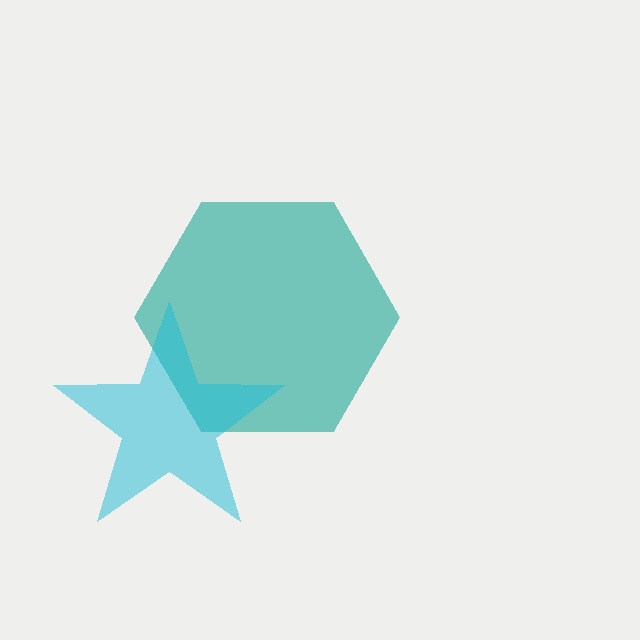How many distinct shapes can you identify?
There are 2 distinct shapes: a teal hexagon, a cyan star.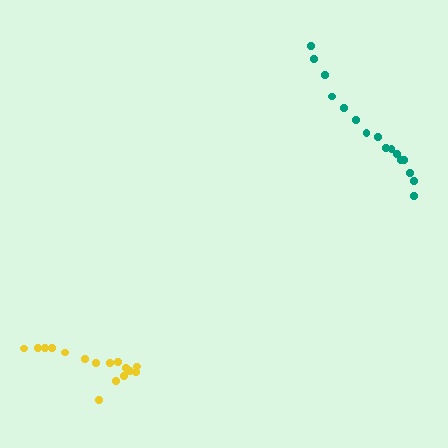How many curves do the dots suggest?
There are 2 distinct paths.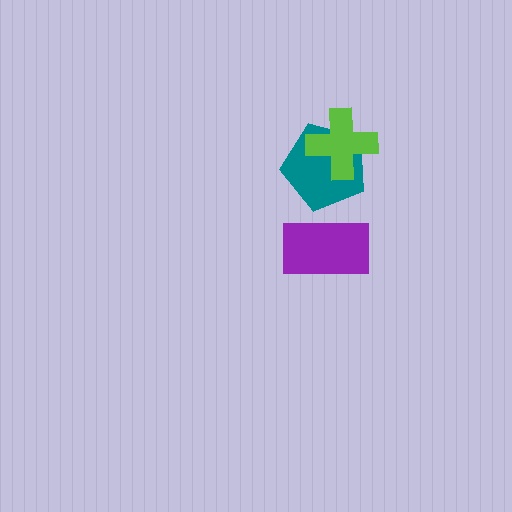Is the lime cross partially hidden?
No, no other shape covers it.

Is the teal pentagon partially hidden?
Yes, it is partially covered by another shape.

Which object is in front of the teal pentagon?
The lime cross is in front of the teal pentagon.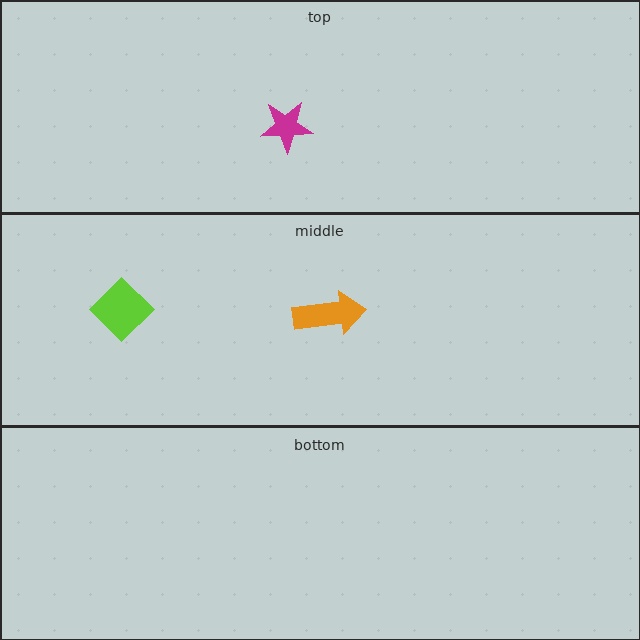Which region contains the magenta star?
The top region.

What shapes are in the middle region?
The lime diamond, the orange arrow.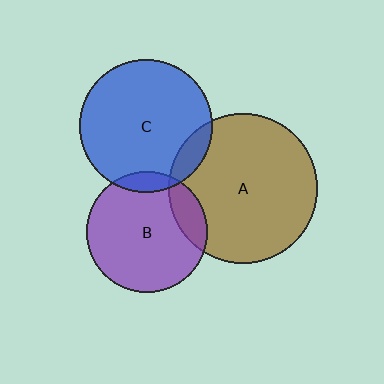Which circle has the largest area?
Circle A (brown).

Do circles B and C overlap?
Yes.